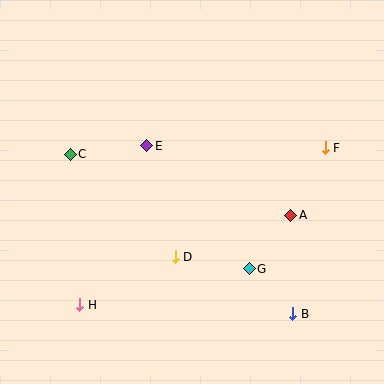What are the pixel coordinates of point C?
Point C is at (70, 154).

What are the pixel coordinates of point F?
Point F is at (325, 148).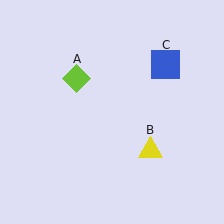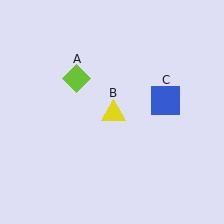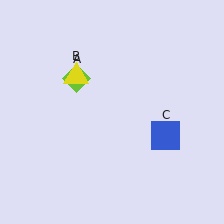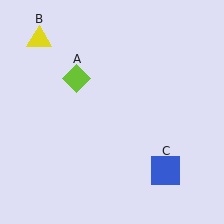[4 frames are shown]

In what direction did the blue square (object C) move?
The blue square (object C) moved down.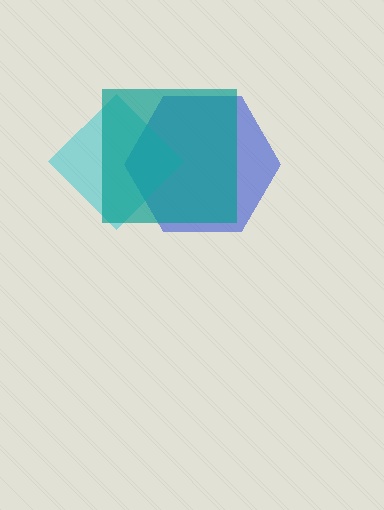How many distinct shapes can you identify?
There are 3 distinct shapes: a blue hexagon, a cyan diamond, a teal square.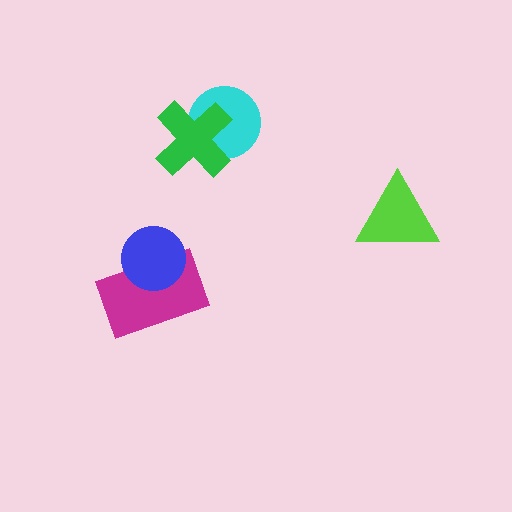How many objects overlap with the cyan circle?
1 object overlaps with the cyan circle.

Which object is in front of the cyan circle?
The green cross is in front of the cyan circle.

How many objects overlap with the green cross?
1 object overlaps with the green cross.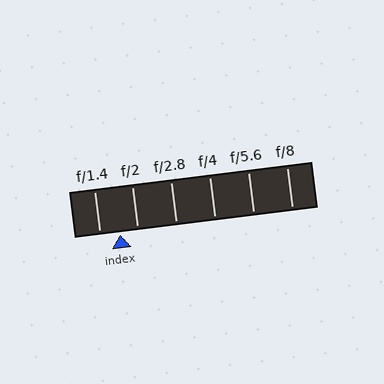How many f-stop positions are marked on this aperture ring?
There are 6 f-stop positions marked.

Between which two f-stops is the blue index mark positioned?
The index mark is between f/1.4 and f/2.